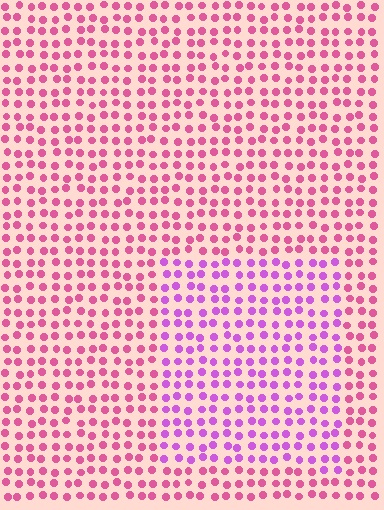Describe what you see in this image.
The image is filled with small pink elements in a uniform arrangement. A rectangle-shaped region is visible where the elements are tinted to a slightly different hue, forming a subtle color boundary.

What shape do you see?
I see a rectangle.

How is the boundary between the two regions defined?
The boundary is defined purely by a slight shift in hue (about 38 degrees). Spacing, size, and orientation are identical on both sides.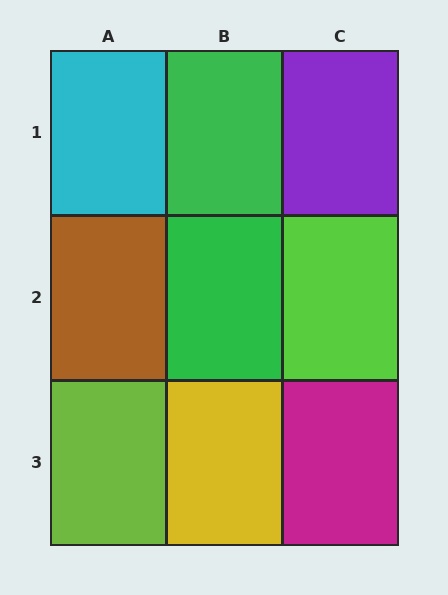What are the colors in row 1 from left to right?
Cyan, green, purple.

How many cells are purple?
1 cell is purple.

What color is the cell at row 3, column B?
Yellow.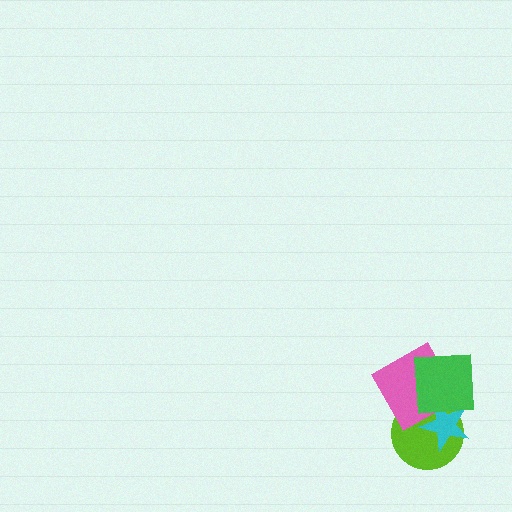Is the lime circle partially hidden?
Yes, it is partially covered by another shape.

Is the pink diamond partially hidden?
Yes, it is partially covered by another shape.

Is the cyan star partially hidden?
Yes, it is partially covered by another shape.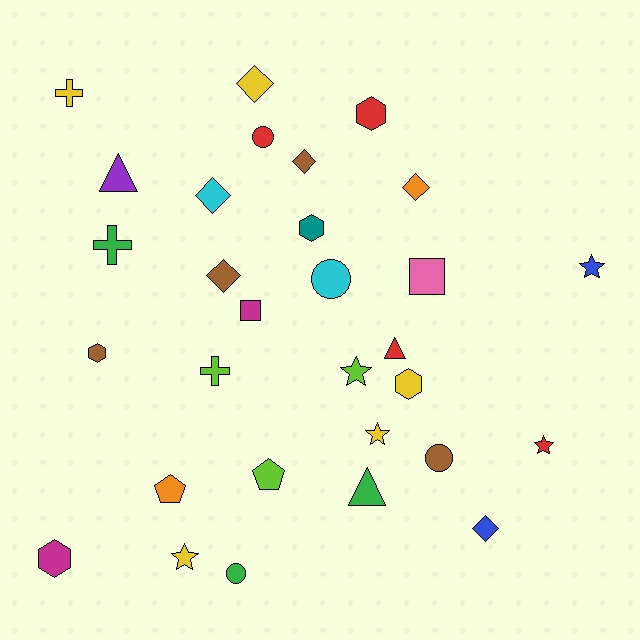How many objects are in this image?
There are 30 objects.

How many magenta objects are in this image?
There are 2 magenta objects.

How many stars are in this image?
There are 5 stars.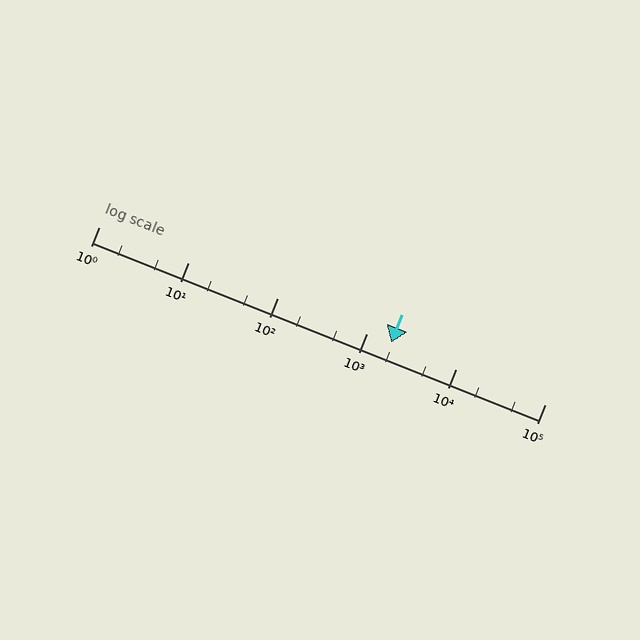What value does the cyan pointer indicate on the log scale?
The pointer indicates approximately 1900.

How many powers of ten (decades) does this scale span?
The scale spans 5 decades, from 1 to 100000.